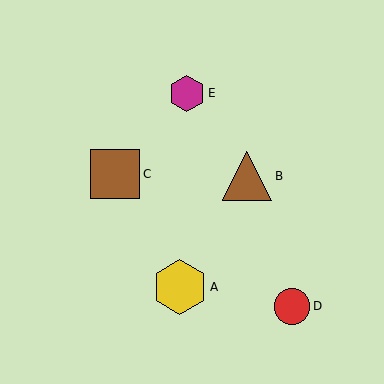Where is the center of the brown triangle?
The center of the brown triangle is at (247, 176).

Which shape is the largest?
The yellow hexagon (labeled A) is the largest.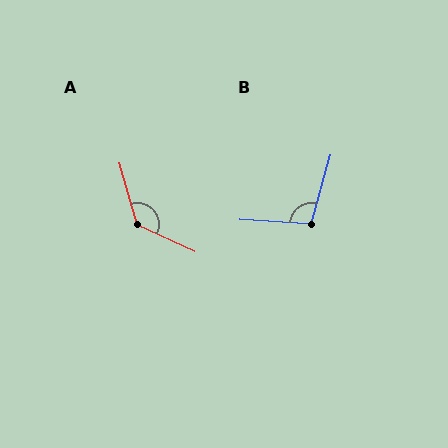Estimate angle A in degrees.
Approximately 131 degrees.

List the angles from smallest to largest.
B (102°), A (131°).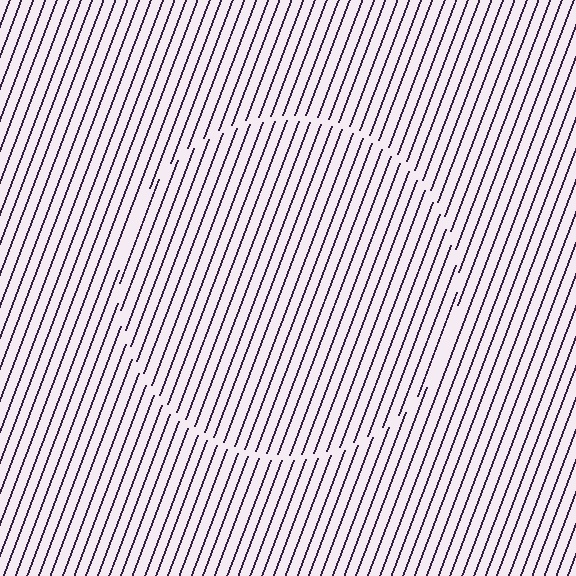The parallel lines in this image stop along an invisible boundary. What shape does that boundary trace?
An illusory circle. The interior of the shape contains the same grating, shifted by half a period — the contour is defined by the phase discontinuity where line-ends from the inner and outer gratings abut.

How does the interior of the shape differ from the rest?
The interior of the shape contains the same grating, shifted by half a period — the contour is defined by the phase discontinuity where line-ends from the inner and outer gratings abut.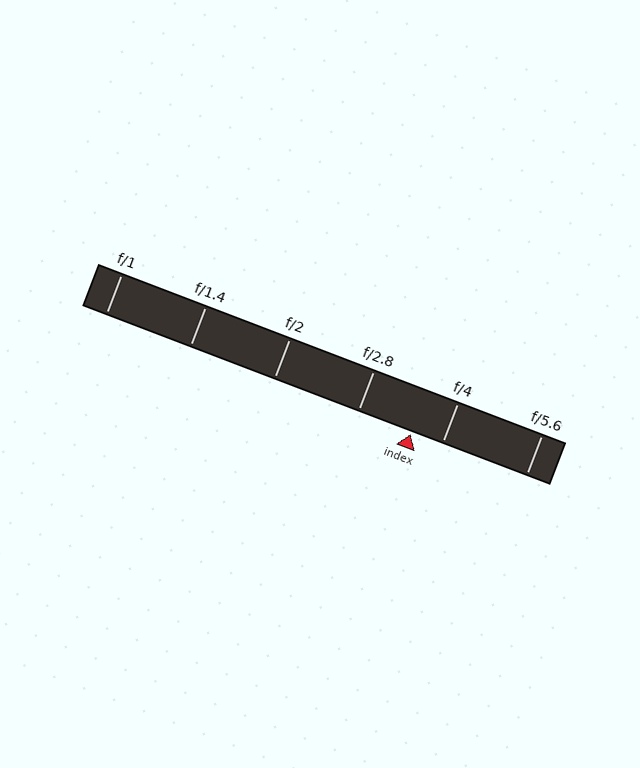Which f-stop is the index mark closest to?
The index mark is closest to f/4.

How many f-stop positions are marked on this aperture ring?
There are 6 f-stop positions marked.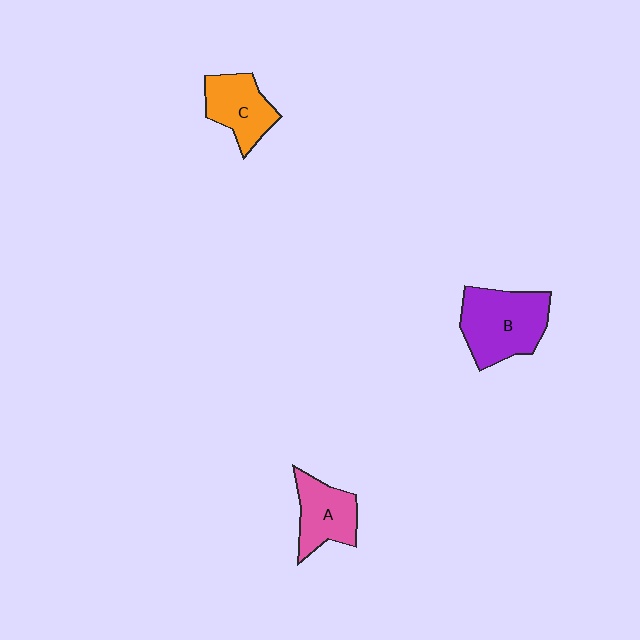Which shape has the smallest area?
Shape A (pink).